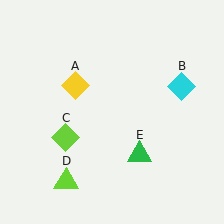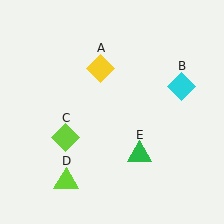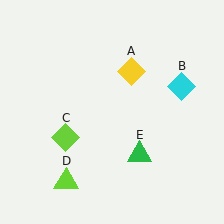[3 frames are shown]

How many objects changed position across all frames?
1 object changed position: yellow diamond (object A).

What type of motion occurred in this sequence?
The yellow diamond (object A) rotated clockwise around the center of the scene.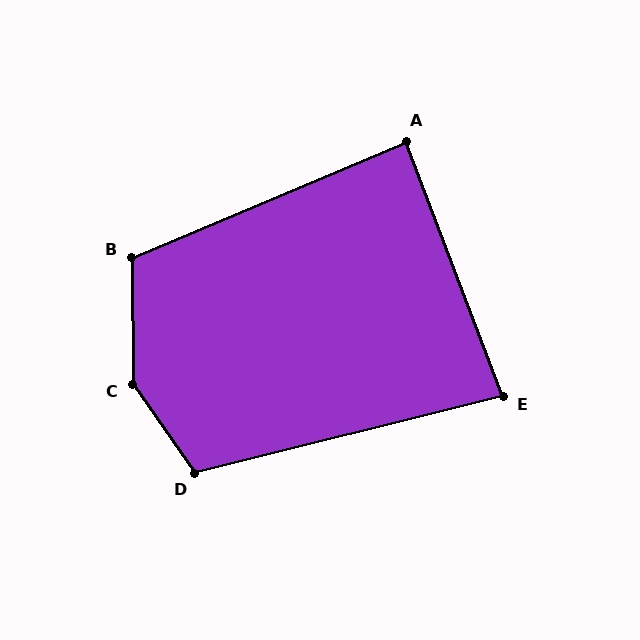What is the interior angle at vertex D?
Approximately 111 degrees (obtuse).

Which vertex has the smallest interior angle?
E, at approximately 83 degrees.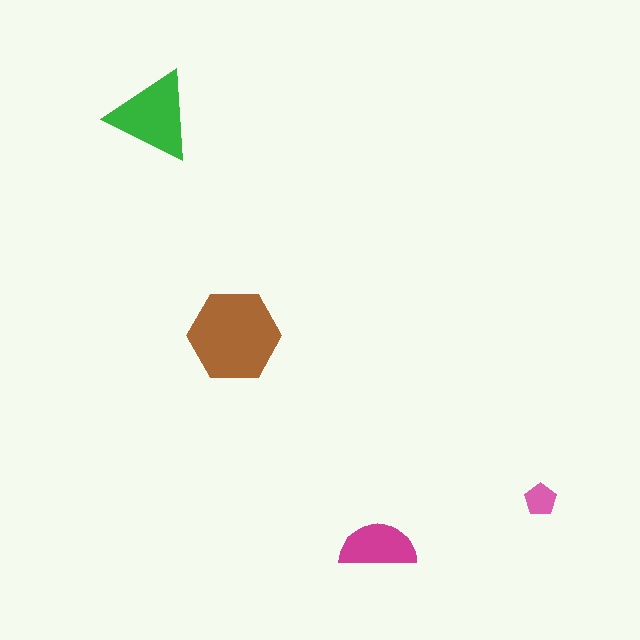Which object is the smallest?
The pink pentagon.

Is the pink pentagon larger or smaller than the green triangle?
Smaller.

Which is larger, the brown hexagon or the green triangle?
The brown hexagon.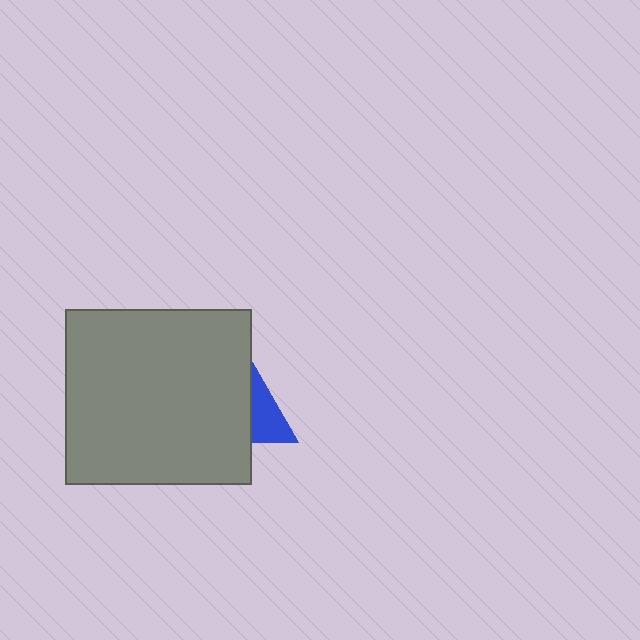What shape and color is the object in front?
The object in front is a gray rectangle.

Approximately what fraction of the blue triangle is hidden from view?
Roughly 67% of the blue triangle is hidden behind the gray rectangle.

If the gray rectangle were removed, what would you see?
You would see the complete blue triangle.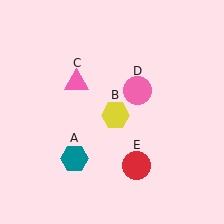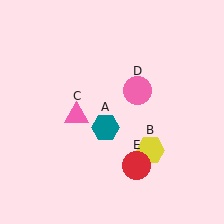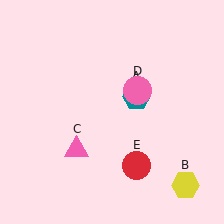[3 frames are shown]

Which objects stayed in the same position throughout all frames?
Pink circle (object D) and red circle (object E) remained stationary.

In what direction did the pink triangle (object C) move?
The pink triangle (object C) moved down.